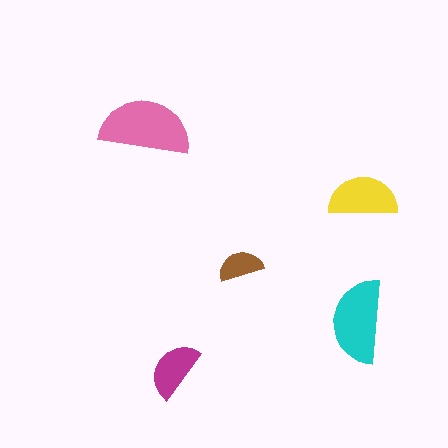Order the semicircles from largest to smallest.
the pink one, the cyan one, the yellow one, the magenta one, the brown one.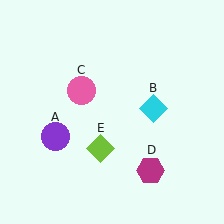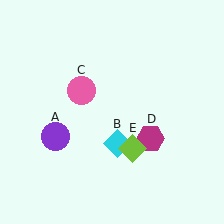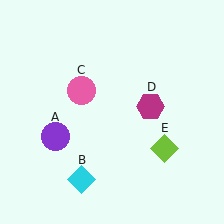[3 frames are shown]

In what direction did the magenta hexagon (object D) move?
The magenta hexagon (object D) moved up.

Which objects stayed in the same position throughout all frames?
Purple circle (object A) and pink circle (object C) remained stationary.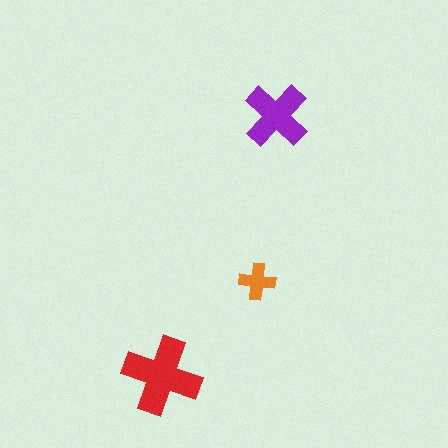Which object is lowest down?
The red cross is bottommost.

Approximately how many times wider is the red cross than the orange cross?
About 2 times wider.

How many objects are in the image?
There are 3 objects in the image.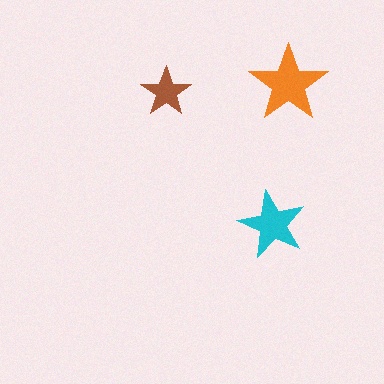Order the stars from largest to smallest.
the orange one, the cyan one, the brown one.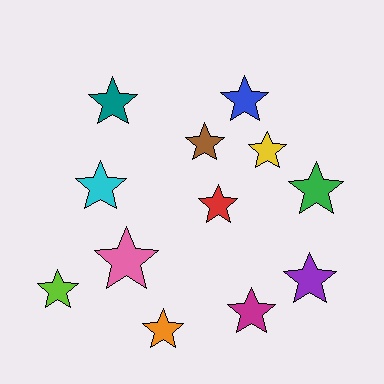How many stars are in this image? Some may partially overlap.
There are 12 stars.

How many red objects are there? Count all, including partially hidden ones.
There is 1 red object.